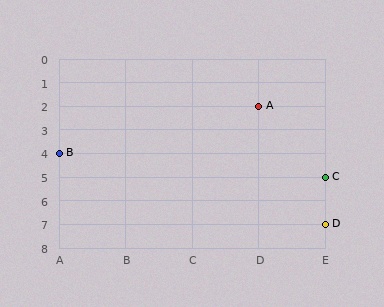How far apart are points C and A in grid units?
Points C and A are 1 column and 3 rows apart (about 3.2 grid units diagonally).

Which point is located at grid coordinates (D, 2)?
Point A is at (D, 2).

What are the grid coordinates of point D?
Point D is at grid coordinates (E, 7).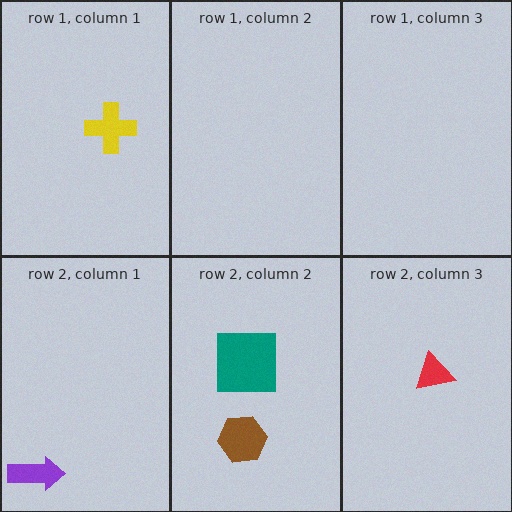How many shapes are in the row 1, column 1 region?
1.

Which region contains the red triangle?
The row 2, column 3 region.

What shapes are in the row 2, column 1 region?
The purple arrow.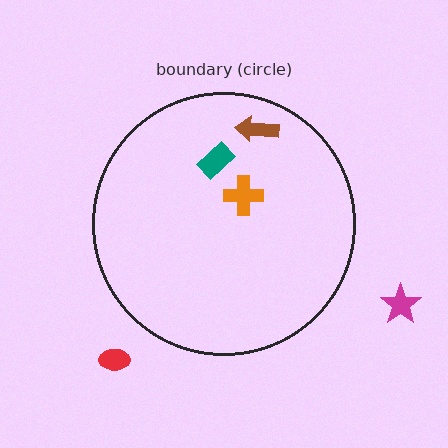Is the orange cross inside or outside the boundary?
Inside.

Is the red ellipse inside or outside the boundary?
Outside.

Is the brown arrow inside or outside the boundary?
Inside.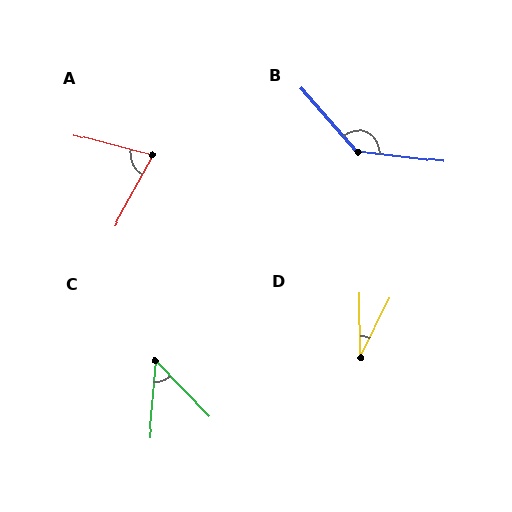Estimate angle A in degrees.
Approximately 76 degrees.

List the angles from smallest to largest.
D (27°), C (48°), A (76°), B (139°).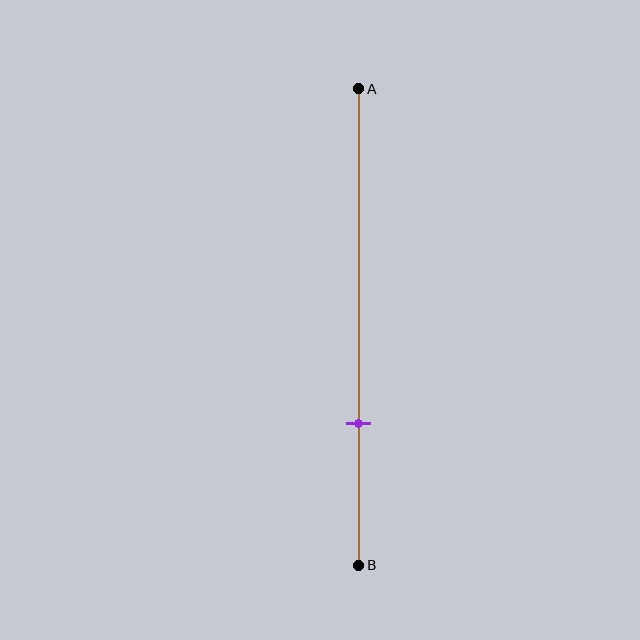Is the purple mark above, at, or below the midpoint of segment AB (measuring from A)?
The purple mark is below the midpoint of segment AB.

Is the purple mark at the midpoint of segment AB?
No, the mark is at about 70% from A, not at the 50% midpoint.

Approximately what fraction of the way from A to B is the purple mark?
The purple mark is approximately 70% of the way from A to B.